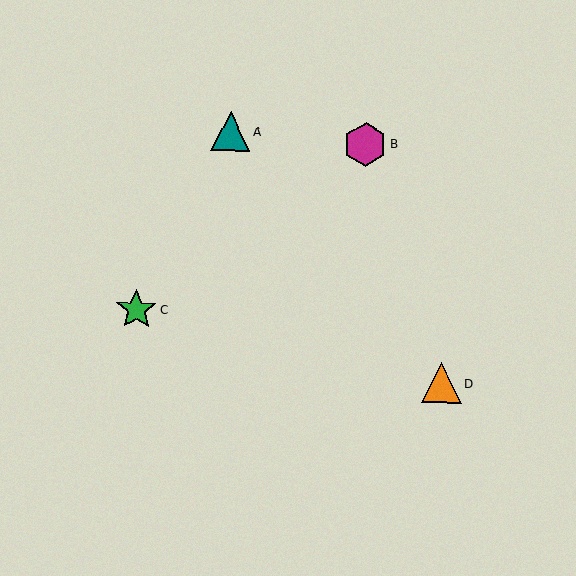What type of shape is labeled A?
Shape A is a teal triangle.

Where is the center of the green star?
The center of the green star is at (136, 310).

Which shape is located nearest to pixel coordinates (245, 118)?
The teal triangle (labeled A) at (231, 131) is nearest to that location.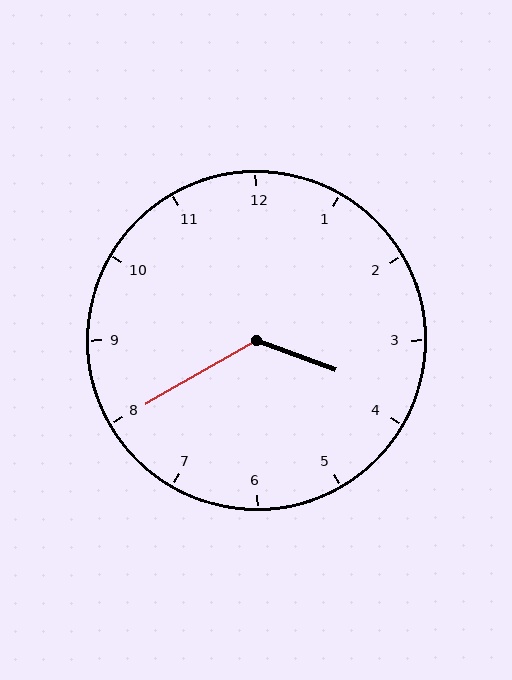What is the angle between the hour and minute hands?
Approximately 130 degrees.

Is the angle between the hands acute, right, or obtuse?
It is obtuse.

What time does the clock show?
3:40.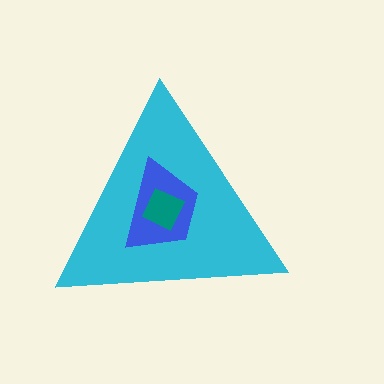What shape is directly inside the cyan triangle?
The blue trapezoid.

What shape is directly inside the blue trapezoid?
The teal square.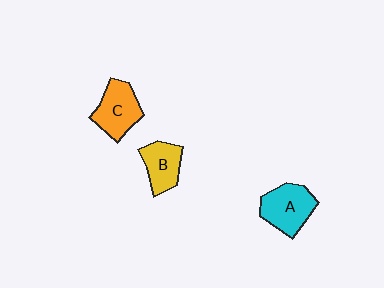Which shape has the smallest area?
Shape B (yellow).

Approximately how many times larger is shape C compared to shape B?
Approximately 1.2 times.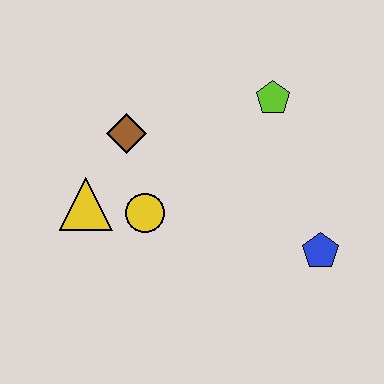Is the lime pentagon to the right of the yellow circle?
Yes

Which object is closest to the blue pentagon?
The lime pentagon is closest to the blue pentagon.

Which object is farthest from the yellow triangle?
The blue pentagon is farthest from the yellow triangle.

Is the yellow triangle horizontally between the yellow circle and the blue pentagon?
No